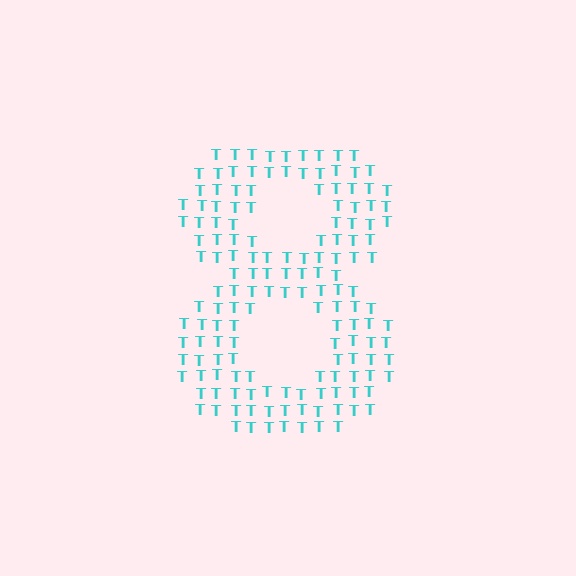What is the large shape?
The large shape is the digit 8.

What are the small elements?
The small elements are letter T's.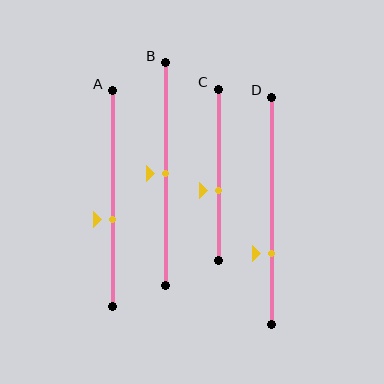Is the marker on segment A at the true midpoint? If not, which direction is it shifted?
No, the marker on segment A is shifted downward by about 10% of the segment length.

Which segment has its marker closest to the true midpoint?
Segment B has its marker closest to the true midpoint.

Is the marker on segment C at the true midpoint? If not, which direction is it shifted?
No, the marker on segment C is shifted downward by about 9% of the segment length.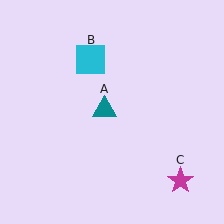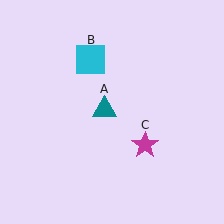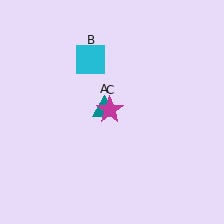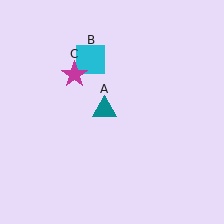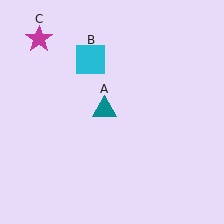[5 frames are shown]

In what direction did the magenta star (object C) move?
The magenta star (object C) moved up and to the left.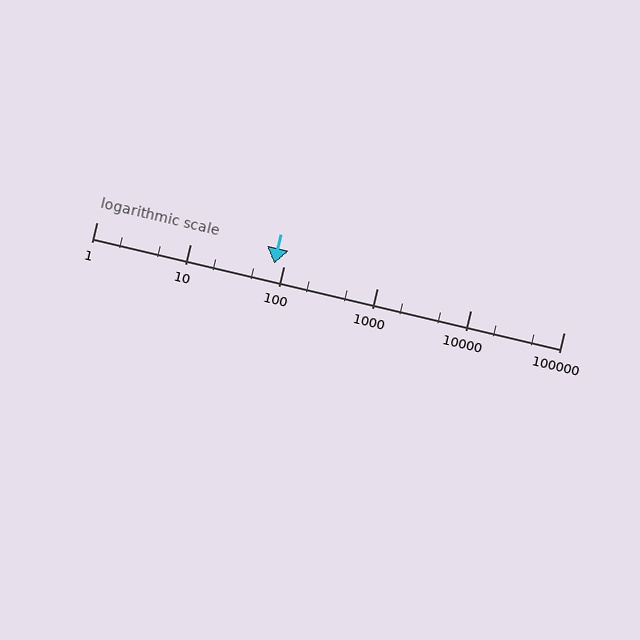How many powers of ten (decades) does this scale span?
The scale spans 5 decades, from 1 to 100000.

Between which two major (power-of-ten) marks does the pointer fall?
The pointer is between 10 and 100.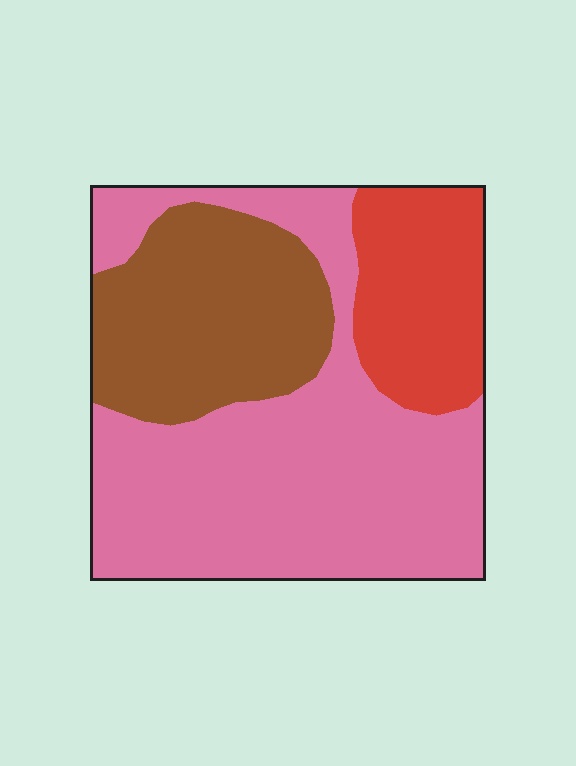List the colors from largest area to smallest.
From largest to smallest: pink, brown, red.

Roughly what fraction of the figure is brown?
Brown covers about 25% of the figure.